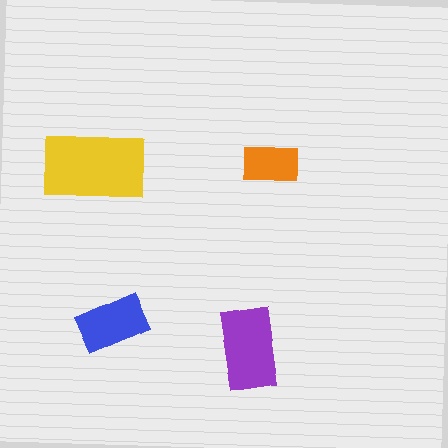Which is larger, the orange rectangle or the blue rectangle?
The blue one.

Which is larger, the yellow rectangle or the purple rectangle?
The yellow one.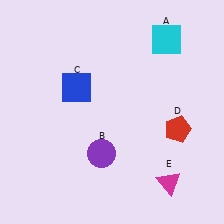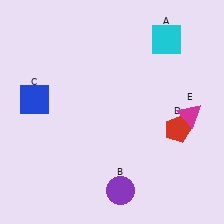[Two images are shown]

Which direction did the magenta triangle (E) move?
The magenta triangle (E) moved up.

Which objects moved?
The objects that moved are: the purple circle (B), the blue square (C), the magenta triangle (E).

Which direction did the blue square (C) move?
The blue square (C) moved left.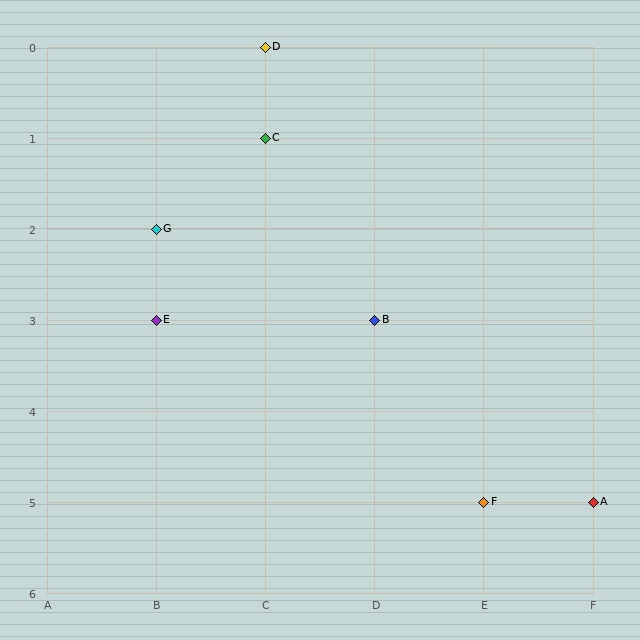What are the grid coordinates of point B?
Point B is at grid coordinates (D, 3).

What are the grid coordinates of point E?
Point E is at grid coordinates (B, 3).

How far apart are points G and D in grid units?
Points G and D are 1 column and 2 rows apart (about 2.2 grid units diagonally).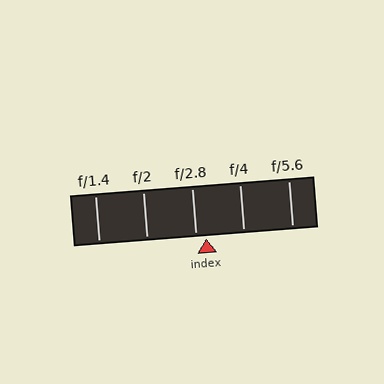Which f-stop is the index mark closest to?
The index mark is closest to f/2.8.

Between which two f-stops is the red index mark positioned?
The index mark is between f/2.8 and f/4.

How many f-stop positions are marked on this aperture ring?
There are 5 f-stop positions marked.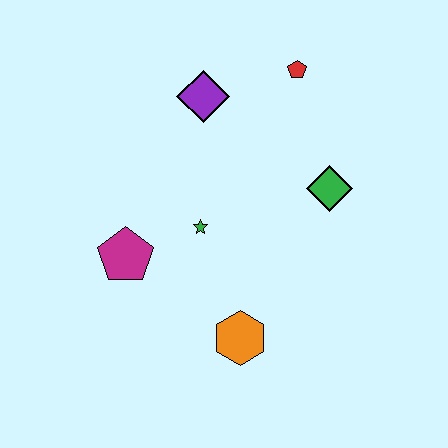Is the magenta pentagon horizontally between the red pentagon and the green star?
No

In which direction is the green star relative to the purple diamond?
The green star is below the purple diamond.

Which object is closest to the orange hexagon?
The green star is closest to the orange hexagon.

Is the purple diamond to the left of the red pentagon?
Yes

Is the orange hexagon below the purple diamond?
Yes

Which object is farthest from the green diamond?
The magenta pentagon is farthest from the green diamond.